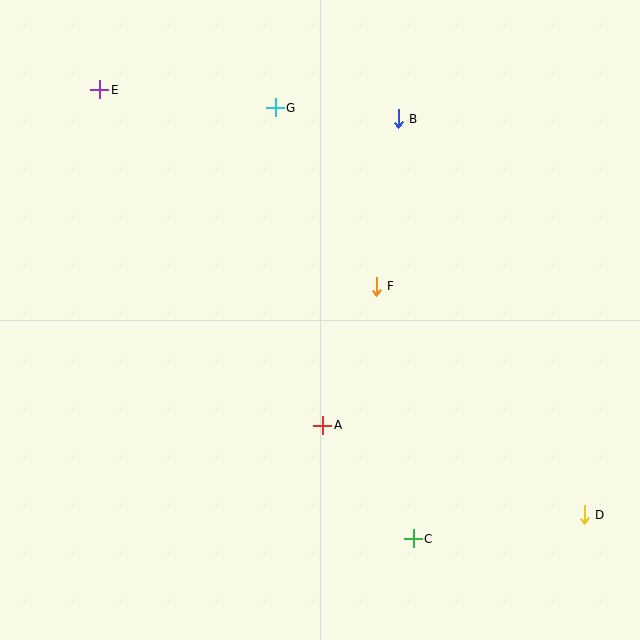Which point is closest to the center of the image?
Point F at (376, 286) is closest to the center.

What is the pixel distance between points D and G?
The distance between D and G is 511 pixels.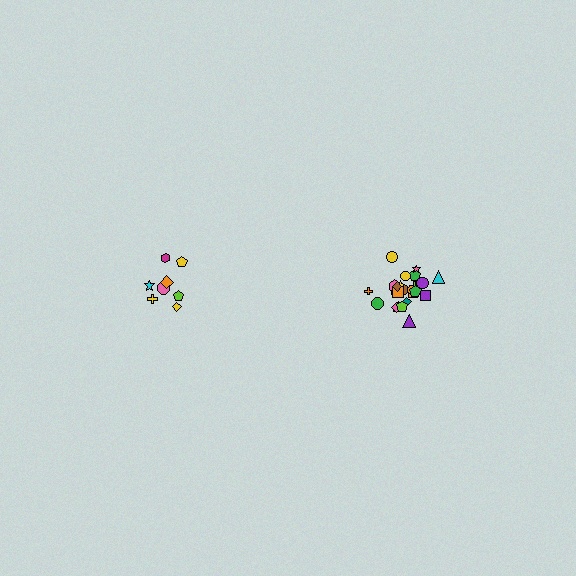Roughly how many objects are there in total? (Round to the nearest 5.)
Roughly 35 objects in total.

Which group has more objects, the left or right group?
The right group.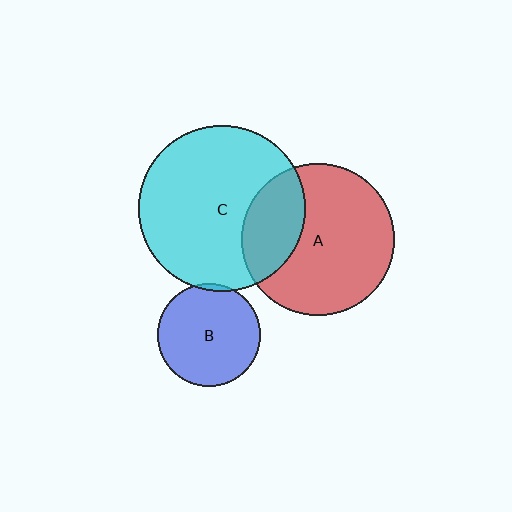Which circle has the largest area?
Circle C (cyan).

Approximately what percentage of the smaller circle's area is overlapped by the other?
Approximately 25%.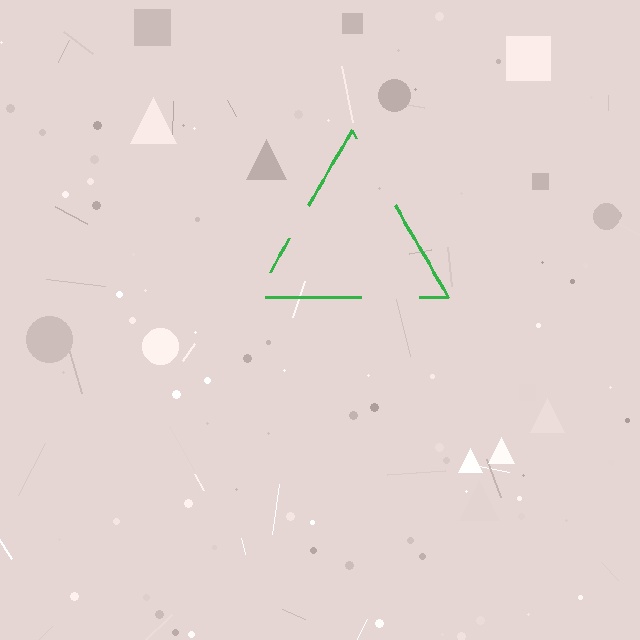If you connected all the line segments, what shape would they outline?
They would outline a triangle.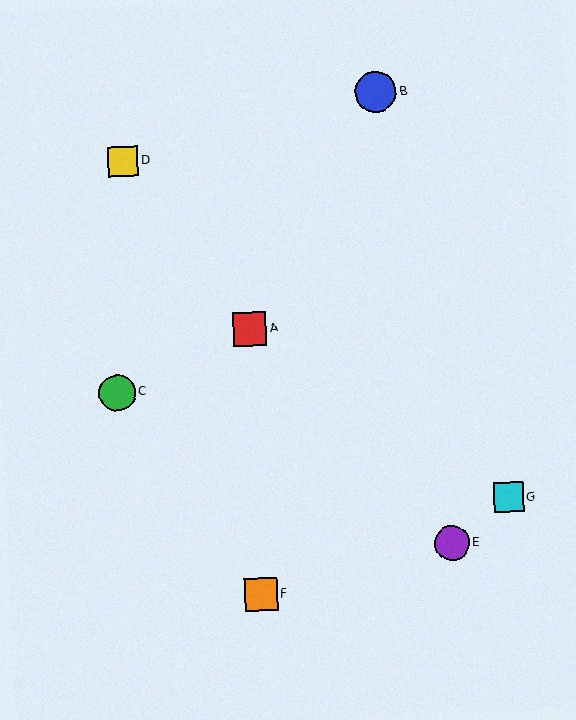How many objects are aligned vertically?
2 objects (A, F) are aligned vertically.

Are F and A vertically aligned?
Yes, both are at x≈261.